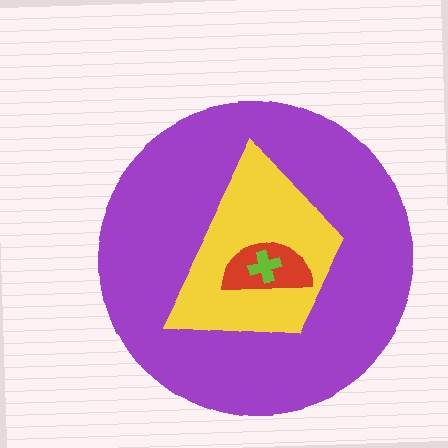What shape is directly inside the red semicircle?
The lime cross.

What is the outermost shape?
The purple circle.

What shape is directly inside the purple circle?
The yellow trapezoid.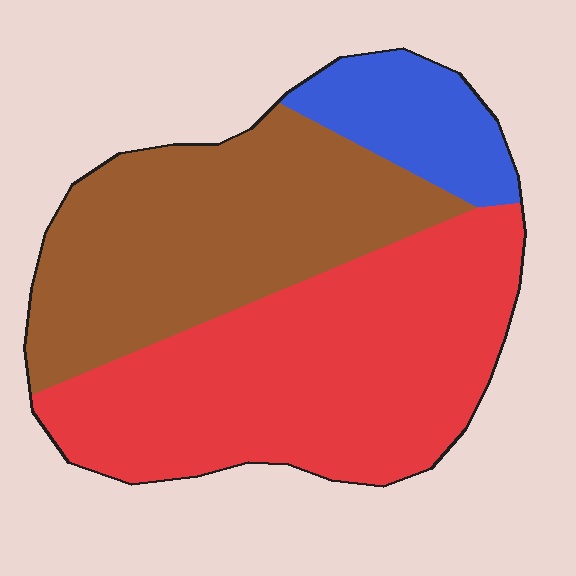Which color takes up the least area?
Blue, at roughly 15%.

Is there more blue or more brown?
Brown.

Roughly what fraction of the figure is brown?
Brown takes up about two fifths (2/5) of the figure.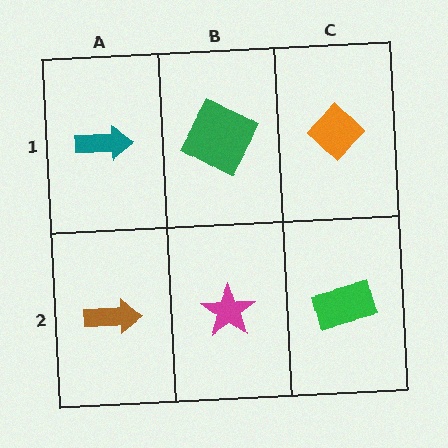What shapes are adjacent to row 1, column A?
A brown arrow (row 2, column A), a green square (row 1, column B).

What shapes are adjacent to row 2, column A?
A teal arrow (row 1, column A), a magenta star (row 2, column B).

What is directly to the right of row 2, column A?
A magenta star.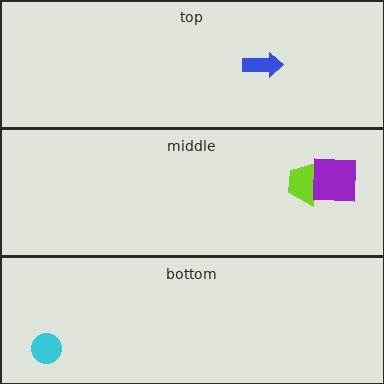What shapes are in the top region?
The blue arrow.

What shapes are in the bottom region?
The cyan circle.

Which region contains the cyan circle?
The bottom region.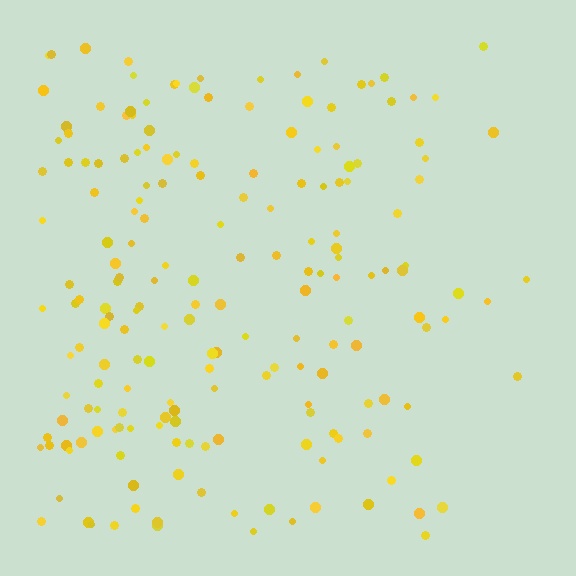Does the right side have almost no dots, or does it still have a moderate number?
Still a moderate number, just noticeably fewer than the left.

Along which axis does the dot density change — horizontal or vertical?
Horizontal.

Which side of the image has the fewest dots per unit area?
The right.